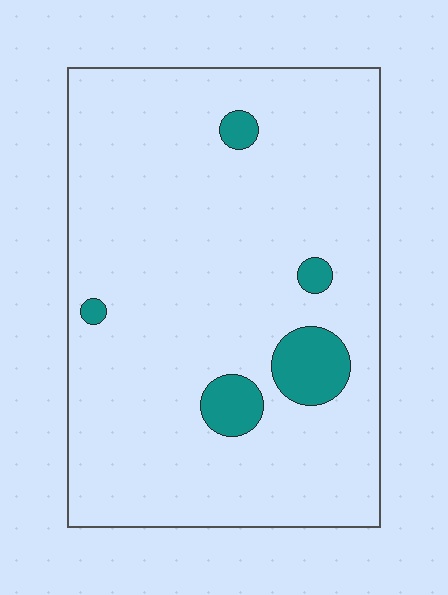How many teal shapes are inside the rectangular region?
5.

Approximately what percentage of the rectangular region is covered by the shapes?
Approximately 10%.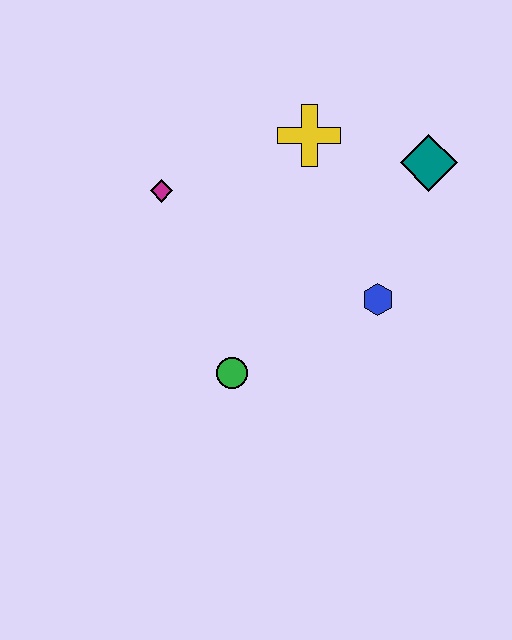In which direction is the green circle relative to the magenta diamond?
The green circle is below the magenta diamond.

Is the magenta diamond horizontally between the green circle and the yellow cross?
No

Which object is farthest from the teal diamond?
The green circle is farthest from the teal diamond.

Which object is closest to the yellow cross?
The teal diamond is closest to the yellow cross.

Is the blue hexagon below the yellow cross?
Yes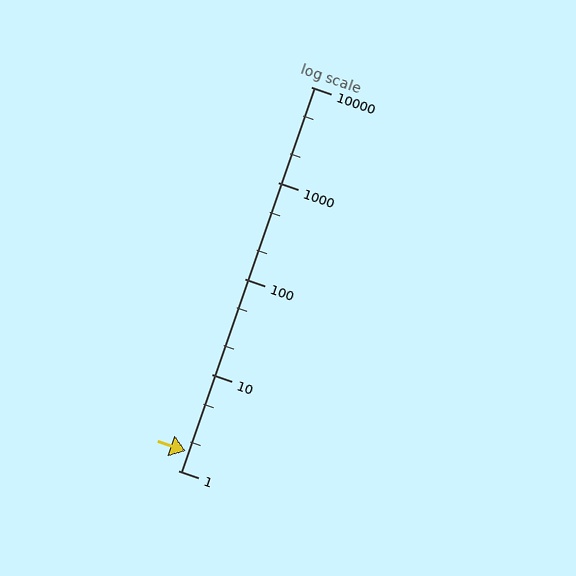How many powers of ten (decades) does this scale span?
The scale spans 4 decades, from 1 to 10000.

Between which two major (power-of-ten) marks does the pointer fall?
The pointer is between 1 and 10.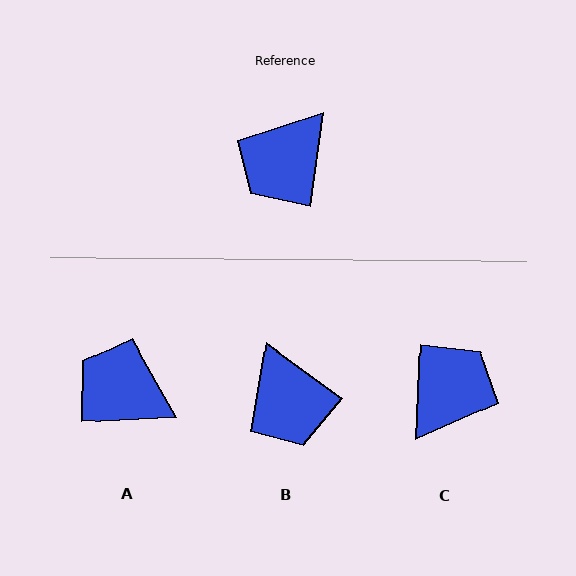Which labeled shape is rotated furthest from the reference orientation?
C, about 174 degrees away.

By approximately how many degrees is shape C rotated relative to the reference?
Approximately 174 degrees clockwise.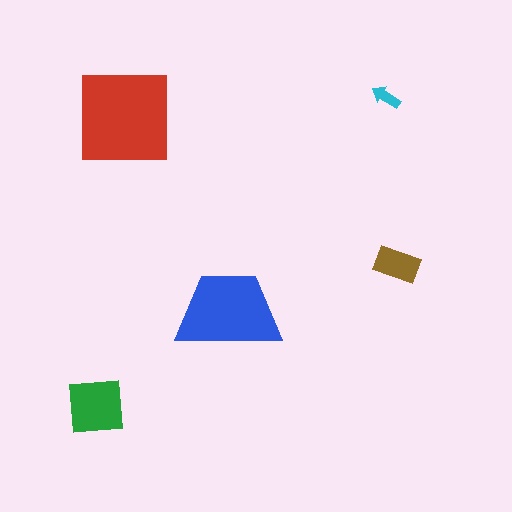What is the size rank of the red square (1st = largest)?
1st.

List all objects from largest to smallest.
The red square, the blue trapezoid, the green square, the brown rectangle, the cyan arrow.